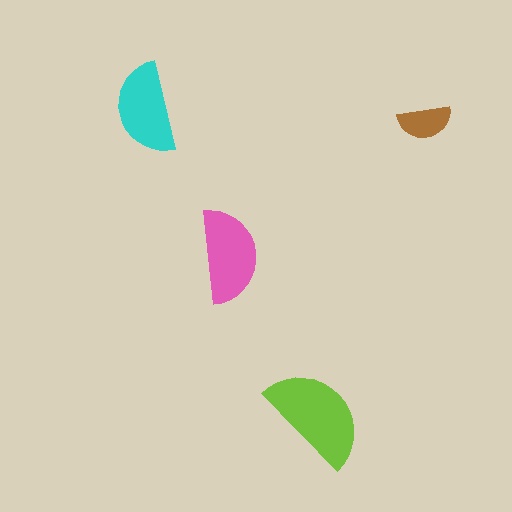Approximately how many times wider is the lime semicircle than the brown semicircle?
About 2 times wider.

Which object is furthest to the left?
The cyan semicircle is leftmost.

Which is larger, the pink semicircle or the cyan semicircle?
The pink one.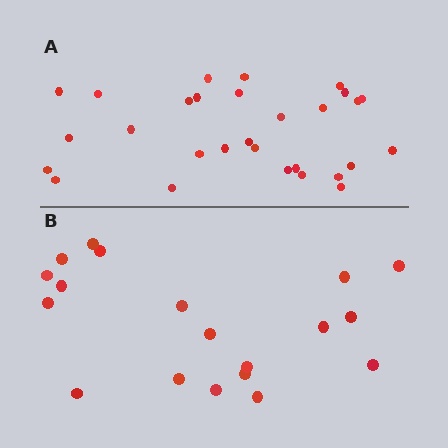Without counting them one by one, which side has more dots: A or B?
Region A (the top region) has more dots.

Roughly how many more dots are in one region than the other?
Region A has roughly 10 or so more dots than region B.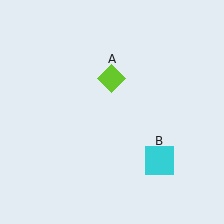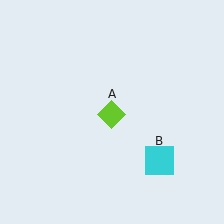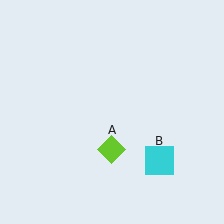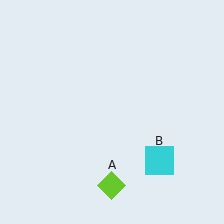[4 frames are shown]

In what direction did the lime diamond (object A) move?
The lime diamond (object A) moved down.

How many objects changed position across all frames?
1 object changed position: lime diamond (object A).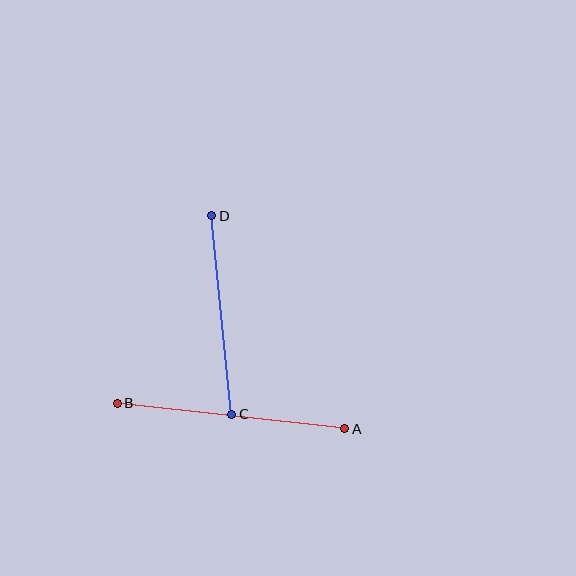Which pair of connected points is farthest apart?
Points A and B are farthest apart.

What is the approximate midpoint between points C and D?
The midpoint is at approximately (222, 315) pixels.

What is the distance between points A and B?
The distance is approximately 229 pixels.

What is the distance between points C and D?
The distance is approximately 200 pixels.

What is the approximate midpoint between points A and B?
The midpoint is at approximately (231, 416) pixels.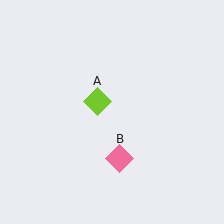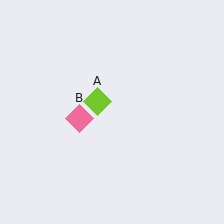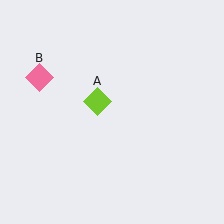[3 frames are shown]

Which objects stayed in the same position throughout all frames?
Lime diamond (object A) remained stationary.